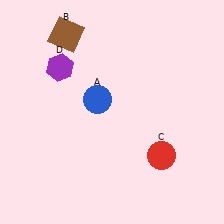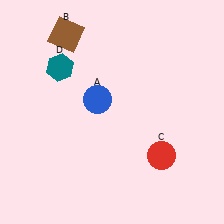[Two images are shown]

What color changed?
The hexagon (D) changed from purple in Image 1 to teal in Image 2.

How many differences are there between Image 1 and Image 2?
There is 1 difference between the two images.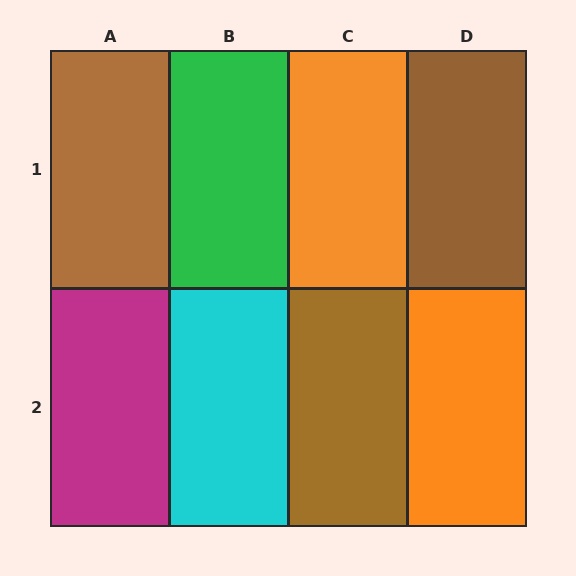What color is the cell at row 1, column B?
Green.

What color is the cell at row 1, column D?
Brown.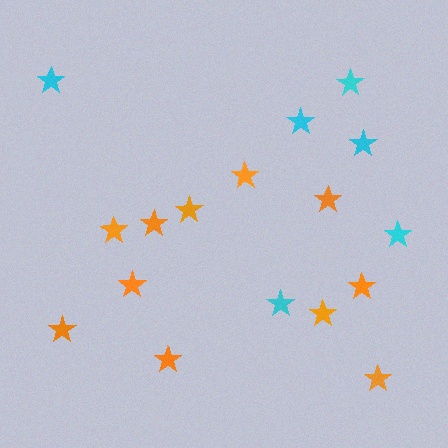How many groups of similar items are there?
There are 2 groups: one group of cyan stars (6) and one group of orange stars (11).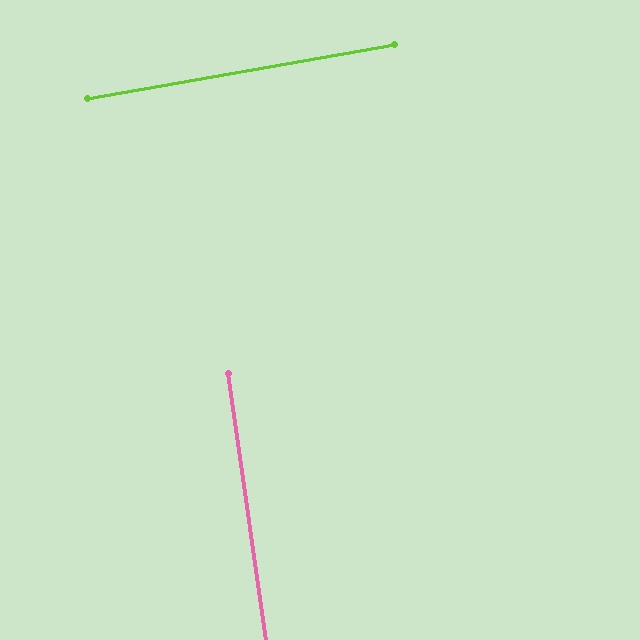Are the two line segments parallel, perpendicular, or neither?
Perpendicular — they meet at approximately 88°.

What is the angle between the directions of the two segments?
Approximately 88 degrees.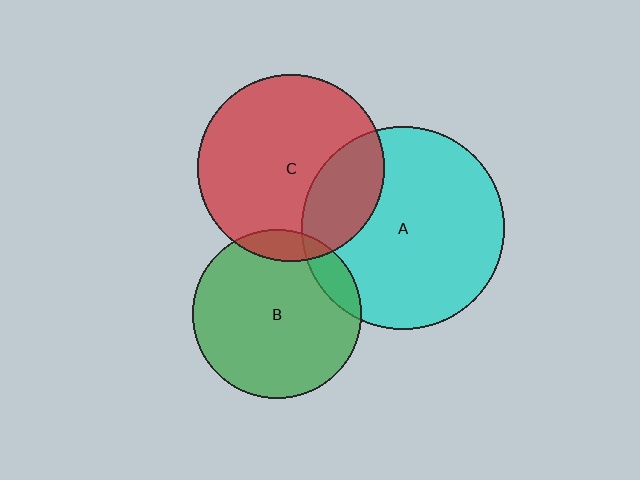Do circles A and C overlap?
Yes.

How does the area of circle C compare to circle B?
Approximately 1.2 times.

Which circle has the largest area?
Circle A (cyan).